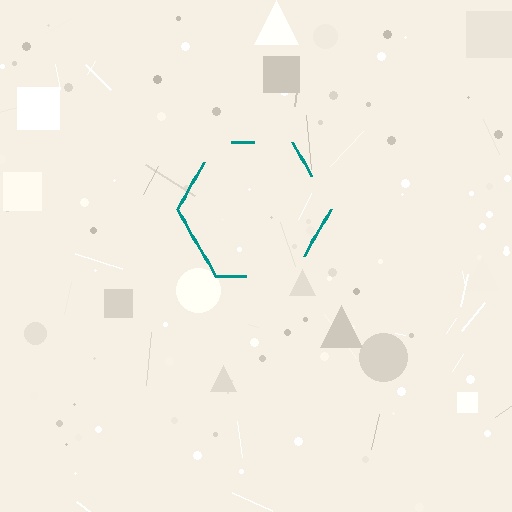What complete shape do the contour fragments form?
The contour fragments form a hexagon.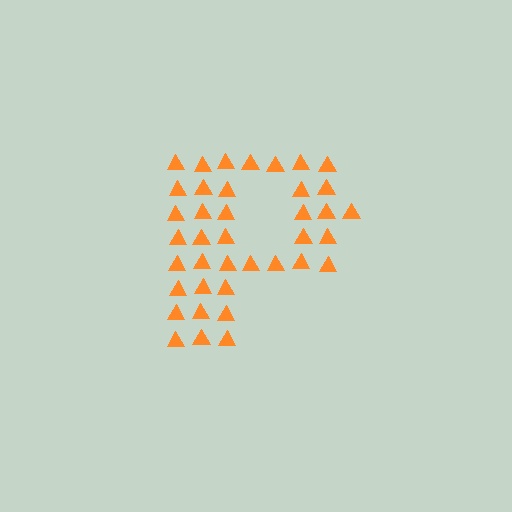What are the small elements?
The small elements are triangles.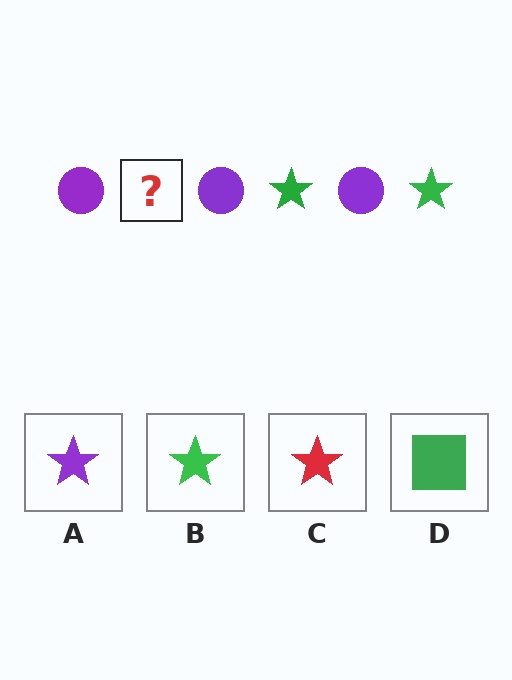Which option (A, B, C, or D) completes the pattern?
B.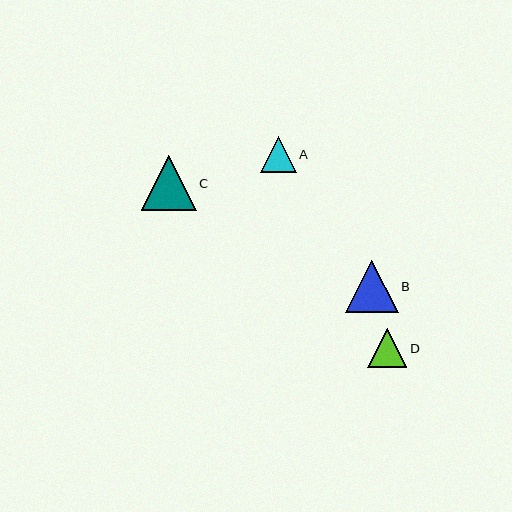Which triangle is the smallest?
Triangle A is the smallest with a size of approximately 36 pixels.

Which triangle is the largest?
Triangle C is the largest with a size of approximately 55 pixels.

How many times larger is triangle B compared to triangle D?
Triangle B is approximately 1.4 times the size of triangle D.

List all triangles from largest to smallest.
From largest to smallest: C, B, D, A.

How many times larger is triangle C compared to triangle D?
Triangle C is approximately 1.4 times the size of triangle D.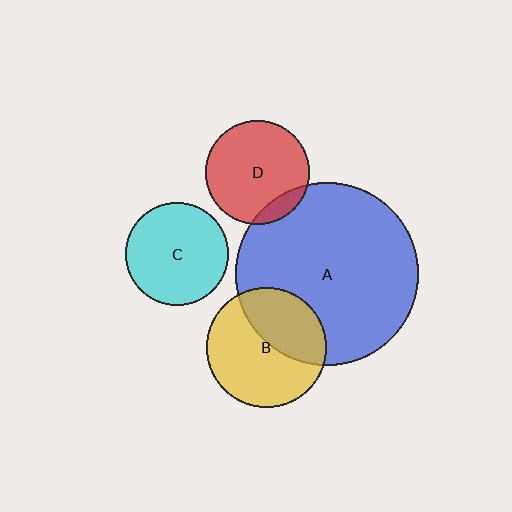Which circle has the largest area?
Circle A (blue).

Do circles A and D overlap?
Yes.